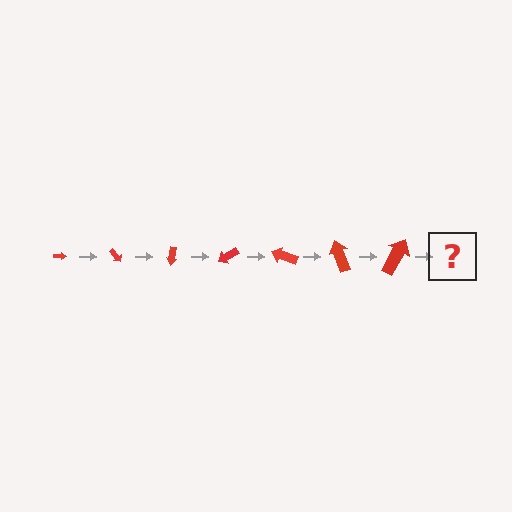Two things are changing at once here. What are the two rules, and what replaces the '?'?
The two rules are that the arrow grows larger each step and it rotates 50 degrees each step. The '?' should be an arrow, larger than the previous one and rotated 350 degrees from the start.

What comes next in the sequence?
The next element should be an arrow, larger than the previous one and rotated 350 degrees from the start.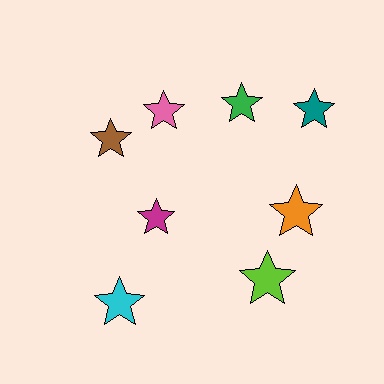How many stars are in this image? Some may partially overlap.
There are 8 stars.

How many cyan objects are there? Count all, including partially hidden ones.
There is 1 cyan object.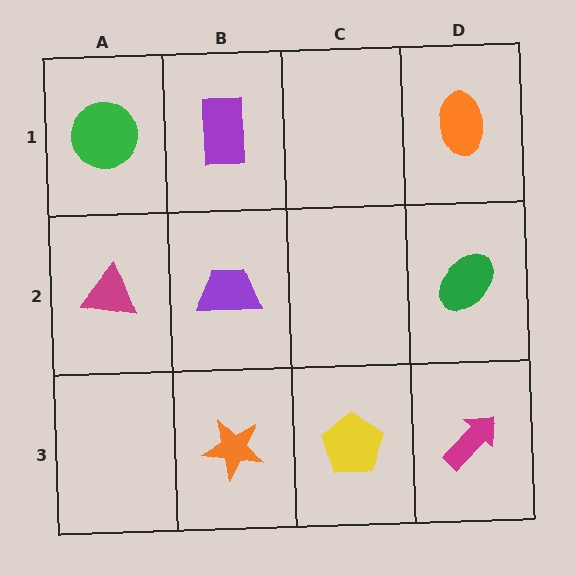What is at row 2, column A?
A magenta triangle.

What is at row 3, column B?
An orange star.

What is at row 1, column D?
An orange ellipse.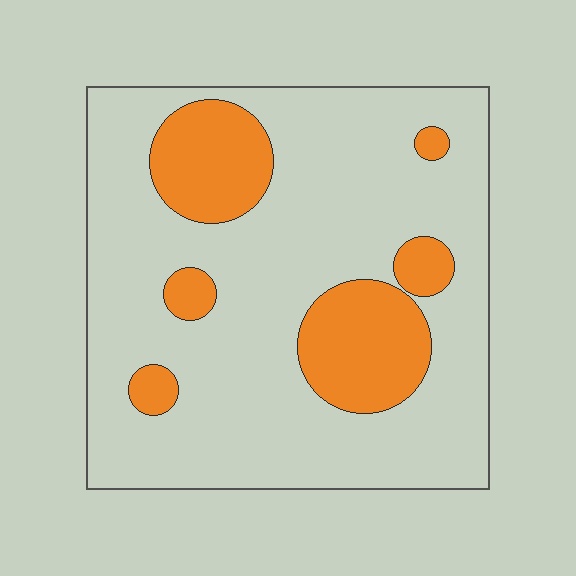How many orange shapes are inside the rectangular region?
6.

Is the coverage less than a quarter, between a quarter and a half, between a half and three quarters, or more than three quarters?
Less than a quarter.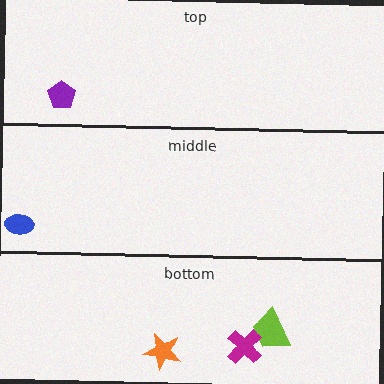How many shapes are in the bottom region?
3.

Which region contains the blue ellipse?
The middle region.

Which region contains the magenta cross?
The bottom region.